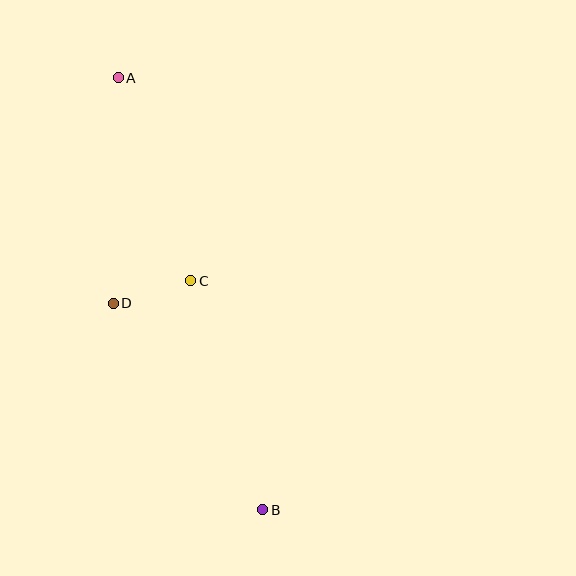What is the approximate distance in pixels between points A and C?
The distance between A and C is approximately 215 pixels.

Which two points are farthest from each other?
Points A and B are farthest from each other.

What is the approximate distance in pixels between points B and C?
The distance between B and C is approximately 240 pixels.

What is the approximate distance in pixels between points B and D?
The distance between B and D is approximately 255 pixels.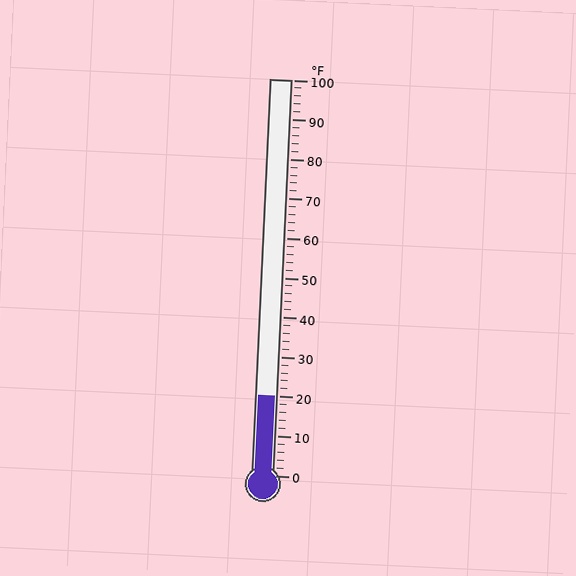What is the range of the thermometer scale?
The thermometer scale ranges from 0°F to 100°F.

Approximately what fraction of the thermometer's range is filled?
The thermometer is filled to approximately 20% of its range.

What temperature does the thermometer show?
The thermometer shows approximately 20°F.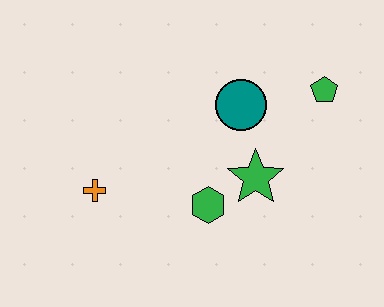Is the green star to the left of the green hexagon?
No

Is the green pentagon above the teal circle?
Yes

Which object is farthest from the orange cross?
The green pentagon is farthest from the orange cross.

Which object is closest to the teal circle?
The green star is closest to the teal circle.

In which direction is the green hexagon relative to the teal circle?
The green hexagon is below the teal circle.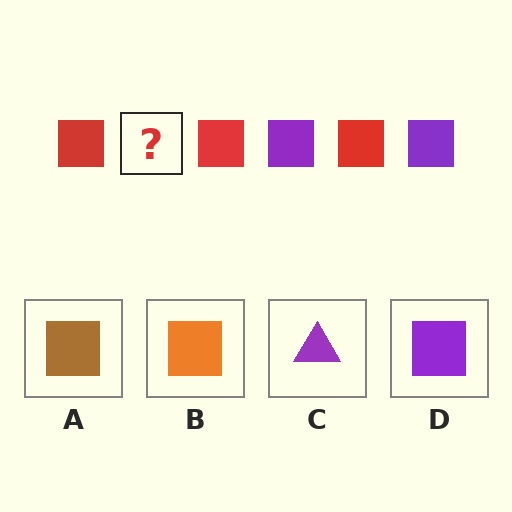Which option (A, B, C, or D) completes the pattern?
D.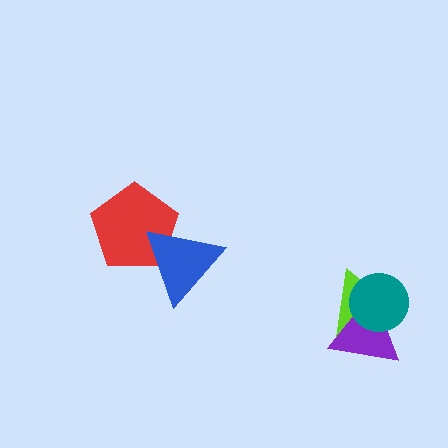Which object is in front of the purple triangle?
The teal circle is in front of the purple triangle.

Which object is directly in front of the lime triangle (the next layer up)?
The purple triangle is directly in front of the lime triangle.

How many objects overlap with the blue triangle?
1 object overlaps with the blue triangle.